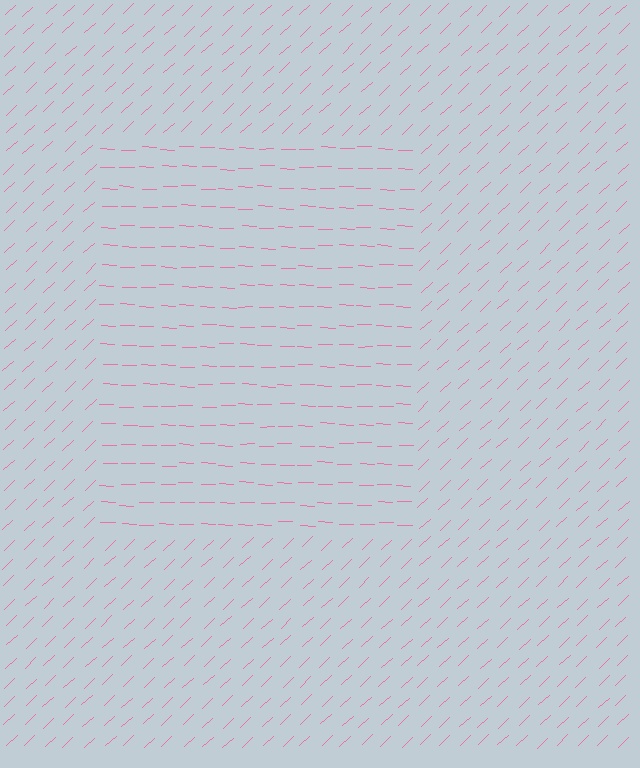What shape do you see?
I see a rectangle.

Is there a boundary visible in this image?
Yes, there is a texture boundary formed by a change in line orientation.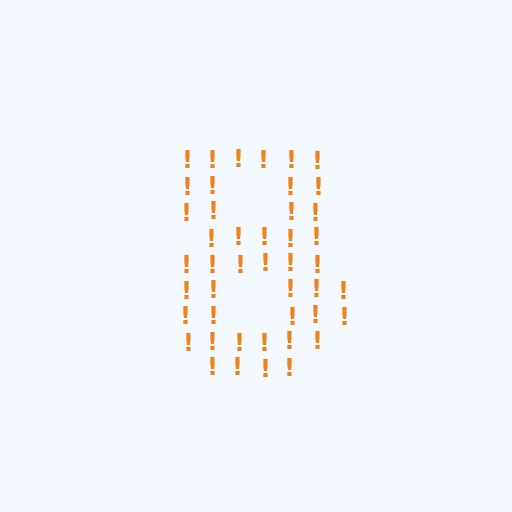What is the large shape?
The large shape is the digit 8.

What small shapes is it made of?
It is made of small exclamation marks.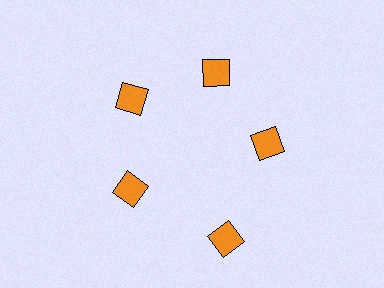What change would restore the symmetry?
The symmetry would be restored by moving it inward, back onto the ring so that all 5 diamonds sit at equal angles and equal distance from the center.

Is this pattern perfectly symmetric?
No. The 5 orange diamonds are arranged in a ring, but one element near the 5 o'clock position is pushed outward from the center, breaking the 5-fold rotational symmetry.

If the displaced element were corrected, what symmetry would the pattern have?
It would have 5-fold rotational symmetry — the pattern would map onto itself every 72 degrees.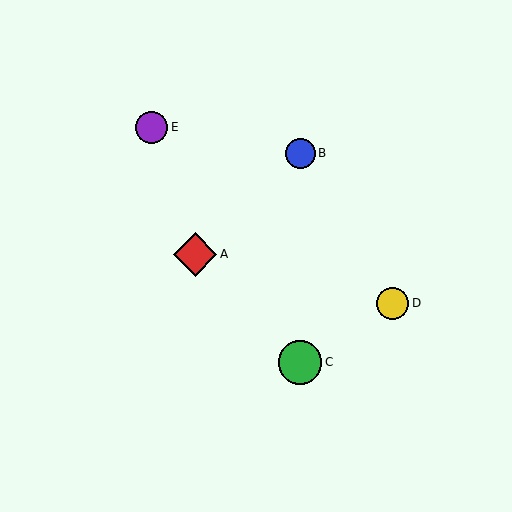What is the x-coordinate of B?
Object B is at x≈300.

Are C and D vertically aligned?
No, C is at x≈300 and D is at x≈393.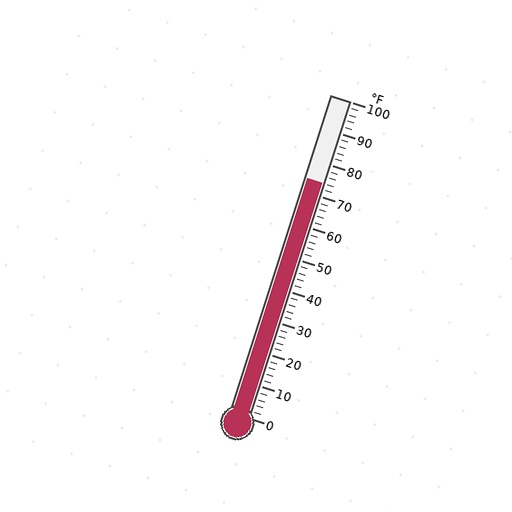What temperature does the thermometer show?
The thermometer shows approximately 74°F.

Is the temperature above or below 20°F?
The temperature is above 20°F.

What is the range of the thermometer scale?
The thermometer scale ranges from 0°F to 100°F.